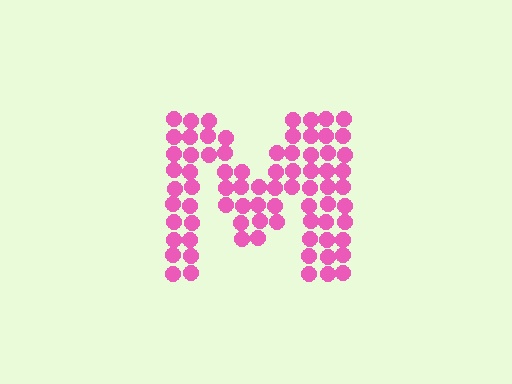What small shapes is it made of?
It is made of small circles.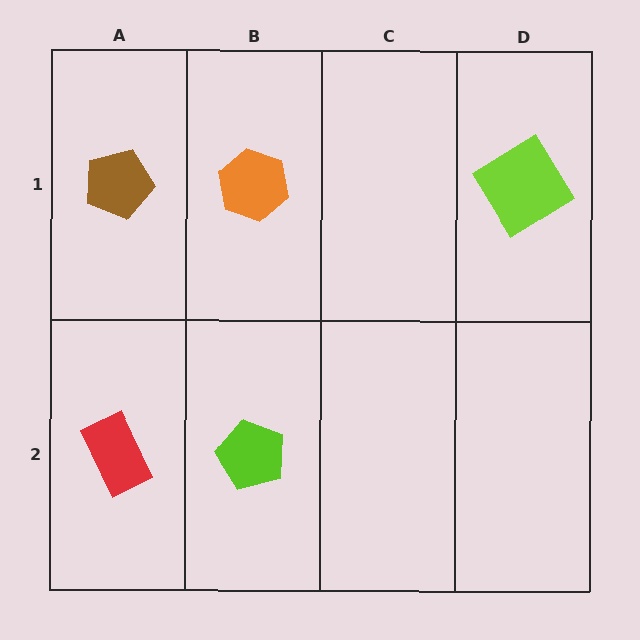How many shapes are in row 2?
2 shapes.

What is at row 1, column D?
A lime diamond.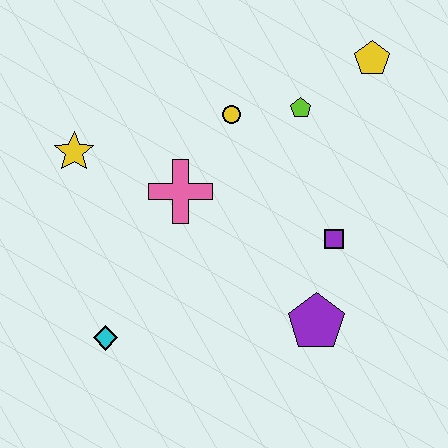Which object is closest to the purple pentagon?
The purple square is closest to the purple pentagon.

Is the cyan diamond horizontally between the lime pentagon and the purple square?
No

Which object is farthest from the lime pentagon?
The cyan diamond is farthest from the lime pentagon.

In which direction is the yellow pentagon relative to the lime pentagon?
The yellow pentagon is to the right of the lime pentagon.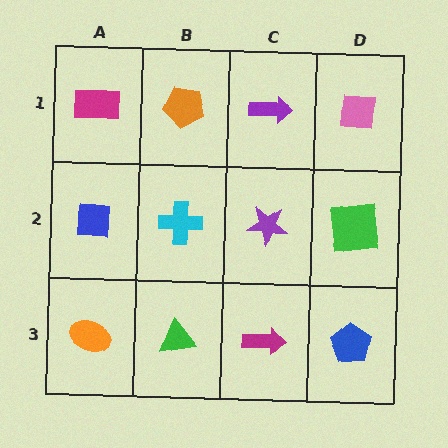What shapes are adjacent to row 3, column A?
A blue square (row 2, column A), a green triangle (row 3, column B).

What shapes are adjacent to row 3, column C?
A purple star (row 2, column C), a green triangle (row 3, column B), a blue pentagon (row 3, column D).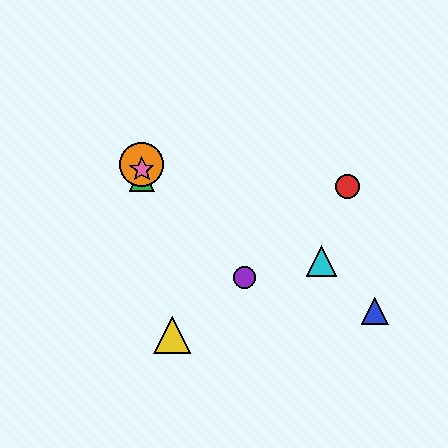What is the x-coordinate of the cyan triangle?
The cyan triangle is at x≈321.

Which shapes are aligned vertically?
The green triangle, the orange circle, the pink star are aligned vertically.